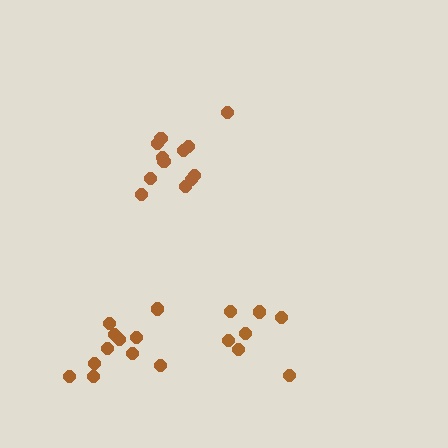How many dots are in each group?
Group 1: 7 dots, Group 2: 12 dots, Group 3: 11 dots (30 total).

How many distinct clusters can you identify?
There are 3 distinct clusters.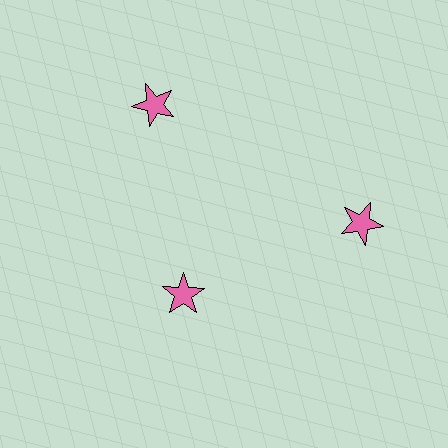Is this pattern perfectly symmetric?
No. The 3 pink stars are arranged in a ring, but one element near the 7 o'clock position is pulled inward toward the center, breaking the 3-fold rotational symmetry.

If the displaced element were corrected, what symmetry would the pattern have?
It would have 3-fold rotational symmetry — the pattern would map onto itself every 120 degrees.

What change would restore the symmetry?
The symmetry would be restored by moving it outward, back onto the ring so that all 3 stars sit at equal angles and equal distance from the center.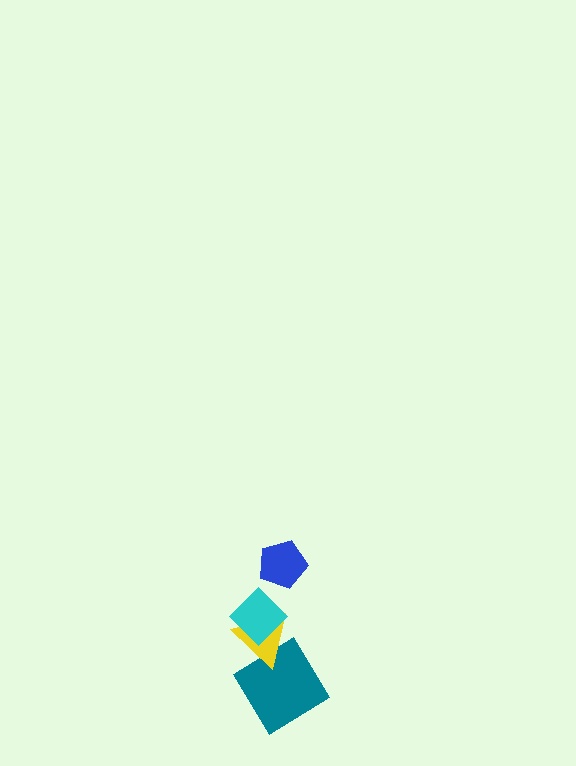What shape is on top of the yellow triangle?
The cyan diamond is on top of the yellow triangle.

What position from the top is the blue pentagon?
The blue pentagon is 1st from the top.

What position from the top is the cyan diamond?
The cyan diamond is 2nd from the top.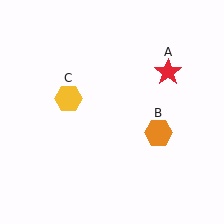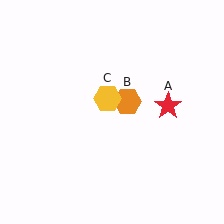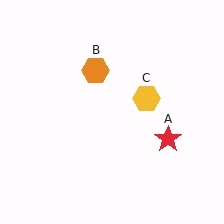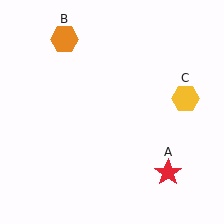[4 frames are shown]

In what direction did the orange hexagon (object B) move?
The orange hexagon (object B) moved up and to the left.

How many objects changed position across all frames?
3 objects changed position: red star (object A), orange hexagon (object B), yellow hexagon (object C).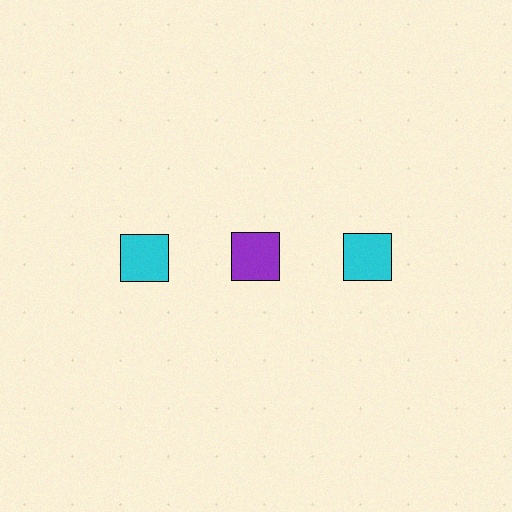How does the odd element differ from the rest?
It has a different color: purple instead of cyan.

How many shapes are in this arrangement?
There are 3 shapes arranged in a grid pattern.